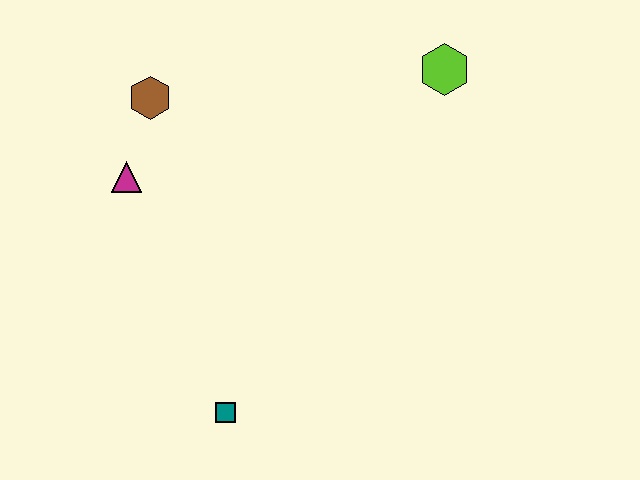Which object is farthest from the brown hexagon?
The teal square is farthest from the brown hexagon.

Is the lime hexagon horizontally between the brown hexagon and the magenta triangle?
No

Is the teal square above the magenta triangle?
No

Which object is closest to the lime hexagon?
The brown hexagon is closest to the lime hexagon.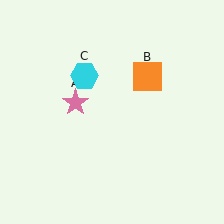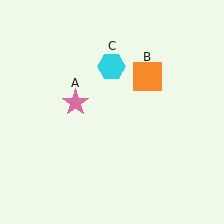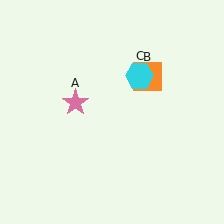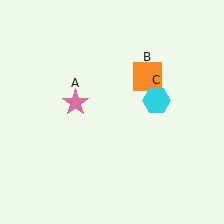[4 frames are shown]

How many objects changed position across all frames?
1 object changed position: cyan hexagon (object C).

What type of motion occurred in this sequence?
The cyan hexagon (object C) rotated clockwise around the center of the scene.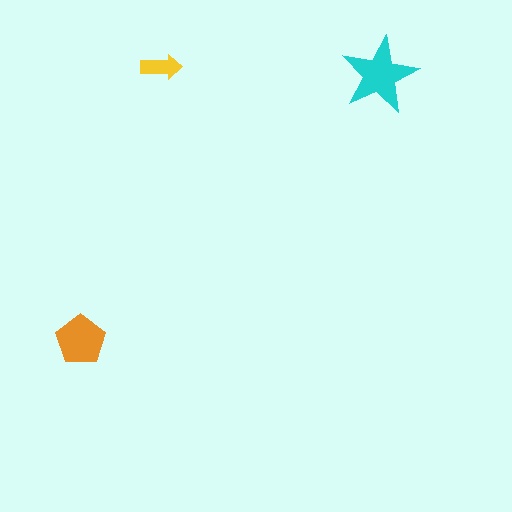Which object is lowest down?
The orange pentagon is bottommost.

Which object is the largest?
The cyan star.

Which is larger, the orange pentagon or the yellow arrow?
The orange pentagon.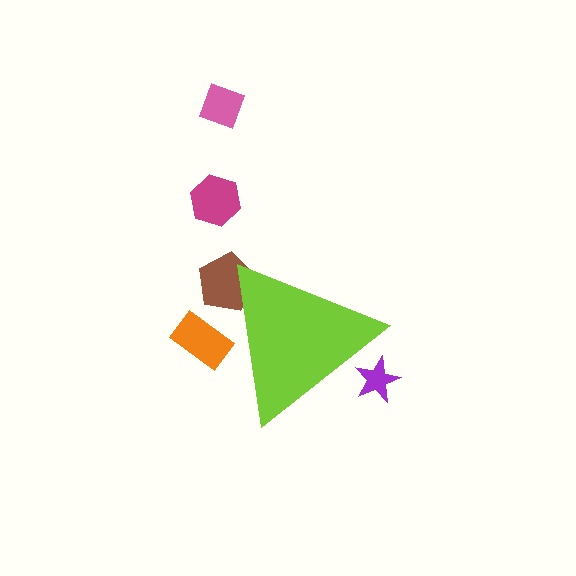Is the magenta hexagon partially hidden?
No, the magenta hexagon is fully visible.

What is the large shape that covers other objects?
A lime triangle.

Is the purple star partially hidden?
Yes, the purple star is partially hidden behind the lime triangle.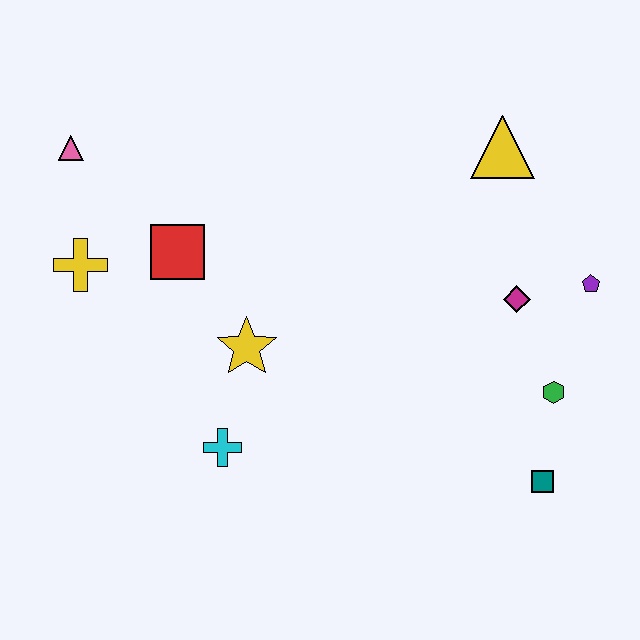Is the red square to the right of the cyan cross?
No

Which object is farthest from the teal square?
The pink triangle is farthest from the teal square.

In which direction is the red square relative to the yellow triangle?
The red square is to the left of the yellow triangle.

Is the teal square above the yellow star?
No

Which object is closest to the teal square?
The green hexagon is closest to the teal square.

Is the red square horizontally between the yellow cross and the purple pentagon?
Yes